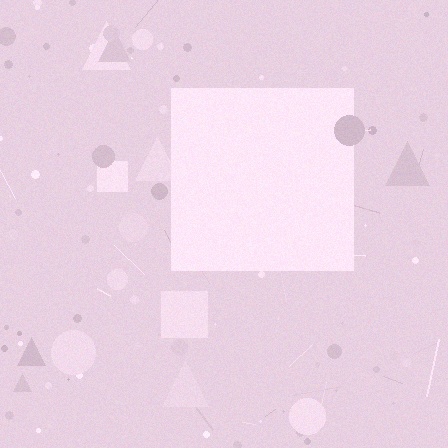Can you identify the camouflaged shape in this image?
The camouflaged shape is a square.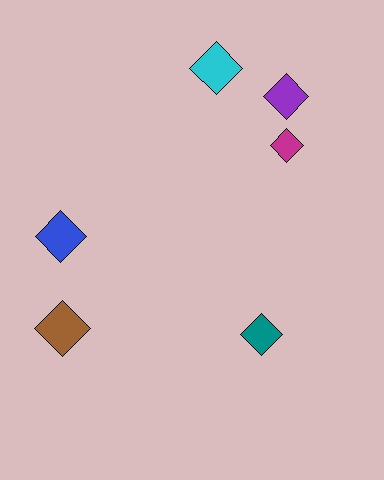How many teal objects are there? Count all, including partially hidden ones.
There is 1 teal object.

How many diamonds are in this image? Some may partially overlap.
There are 6 diamonds.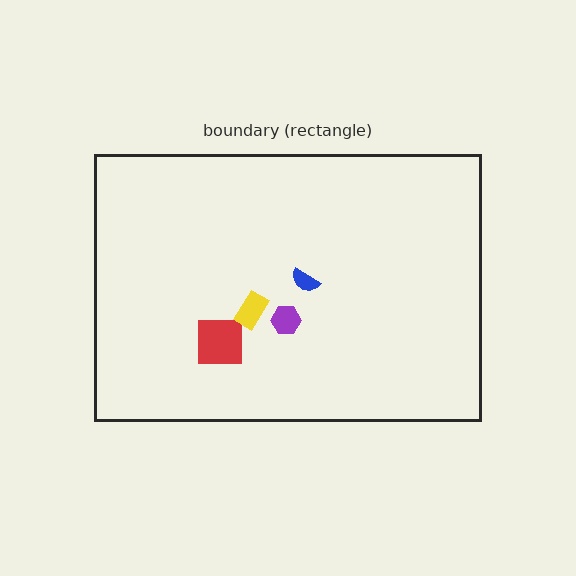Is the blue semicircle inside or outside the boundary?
Inside.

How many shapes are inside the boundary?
4 inside, 0 outside.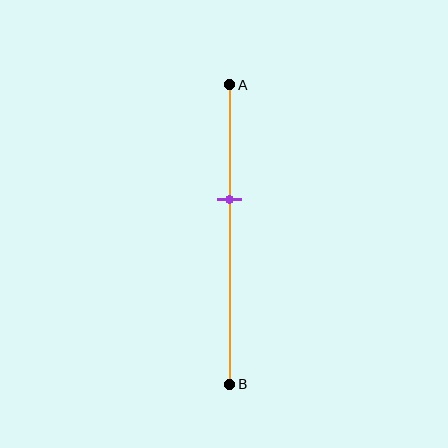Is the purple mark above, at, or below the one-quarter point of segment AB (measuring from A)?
The purple mark is below the one-quarter point of segment AB.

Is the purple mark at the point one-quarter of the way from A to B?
No, the mark is at about 40% from A, not at the 25% one-quarter point.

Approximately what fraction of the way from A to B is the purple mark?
The purple mark is approximately 40% of the way from A to B.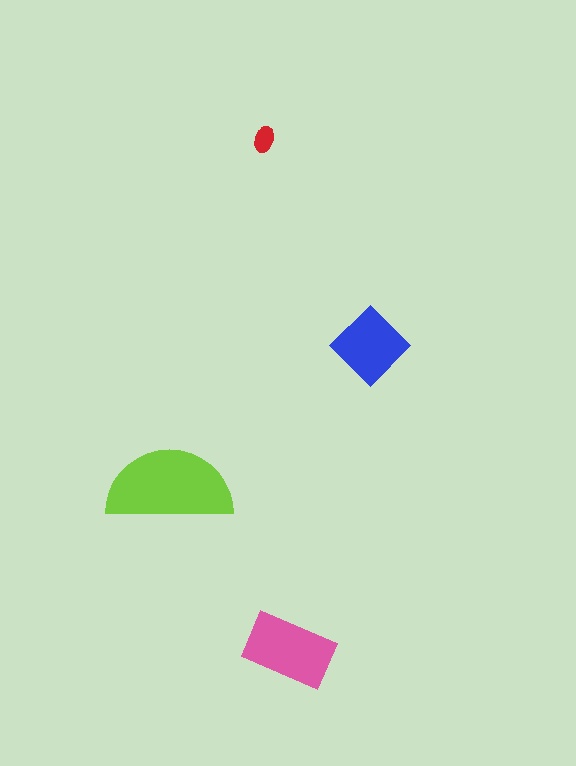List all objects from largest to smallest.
The lime semicircle, the pink rectangle, the blue diamond, the red ellipse.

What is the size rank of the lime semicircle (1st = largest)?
1st.